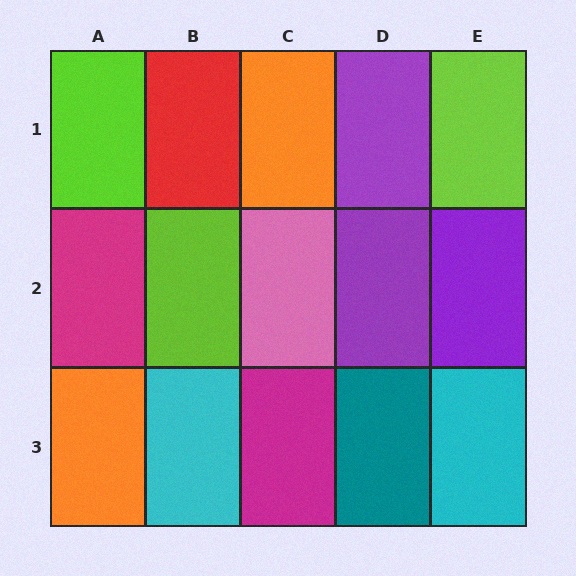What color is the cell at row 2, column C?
Pink.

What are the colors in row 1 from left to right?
Lime, red, orange, purple, lime.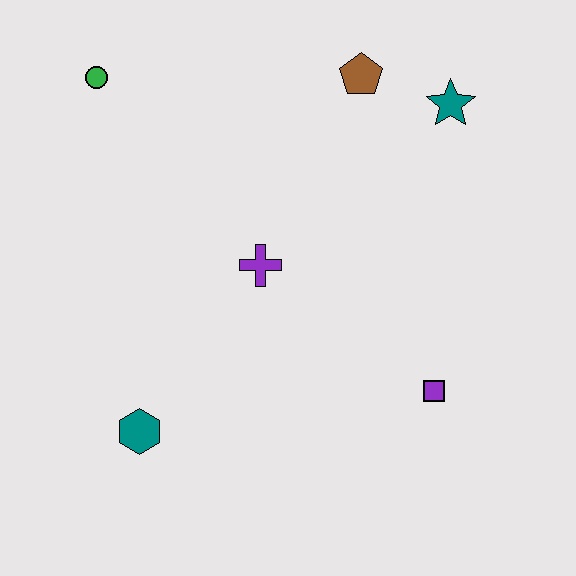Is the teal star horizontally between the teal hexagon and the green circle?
No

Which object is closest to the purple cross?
The teal hexagon is closest to the purple cross.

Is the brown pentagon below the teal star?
No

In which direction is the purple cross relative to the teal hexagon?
The purple cross is above the teal hexagon.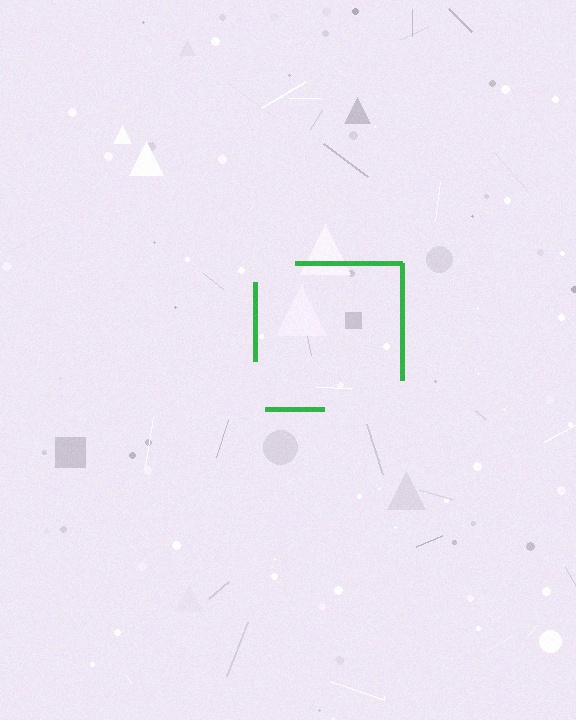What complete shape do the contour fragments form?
The contour fragments form a square.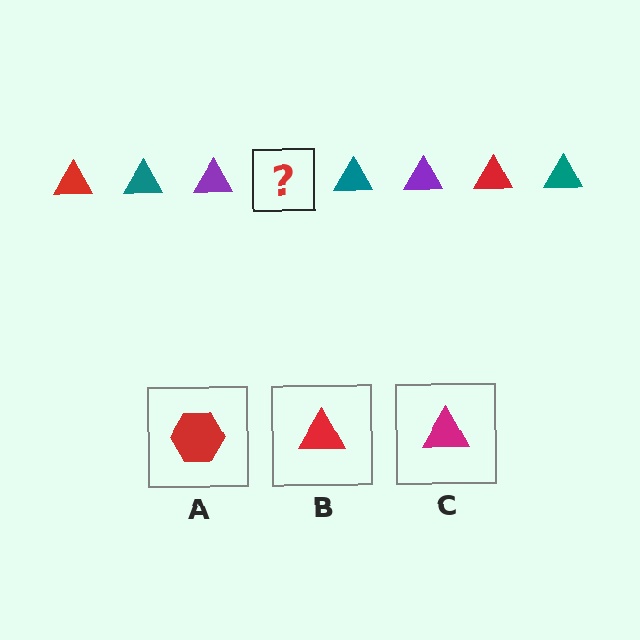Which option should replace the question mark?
Option B.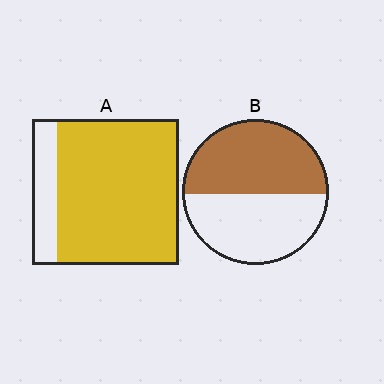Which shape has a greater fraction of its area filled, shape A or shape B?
Shape A.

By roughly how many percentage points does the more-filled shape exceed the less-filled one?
By roughly 30 percentage points (A over B).